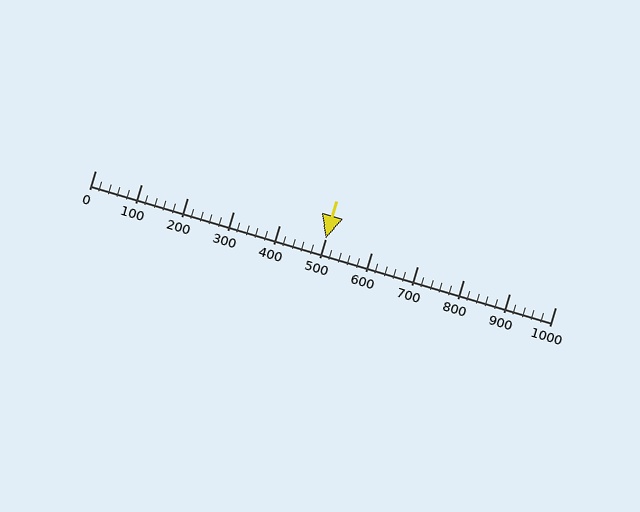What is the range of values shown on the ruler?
The ruler shows values from 0 to 1000.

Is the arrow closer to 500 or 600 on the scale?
The arrow is closer to 500.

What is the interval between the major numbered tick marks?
The major tick marks are spaced 100 units apart.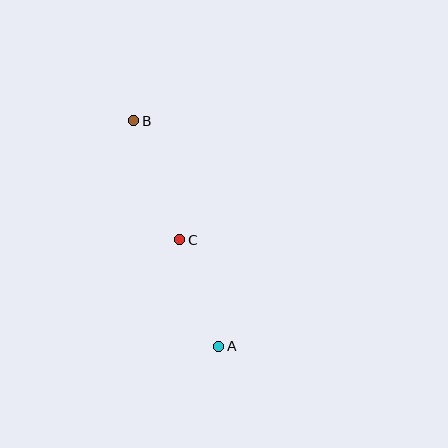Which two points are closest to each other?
Points A and C are closest to each other.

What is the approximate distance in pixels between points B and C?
The distance between B and C is approximately 128 pixels.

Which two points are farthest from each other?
Points A and B are farthest from each other.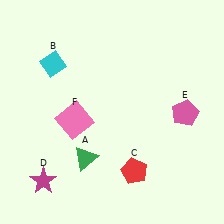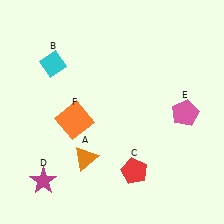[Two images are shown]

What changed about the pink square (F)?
In Image 1, F is pink. In Image 2, it changed to orange.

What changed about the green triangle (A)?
In Image 1, A is green. In Image 2, it changed to orange.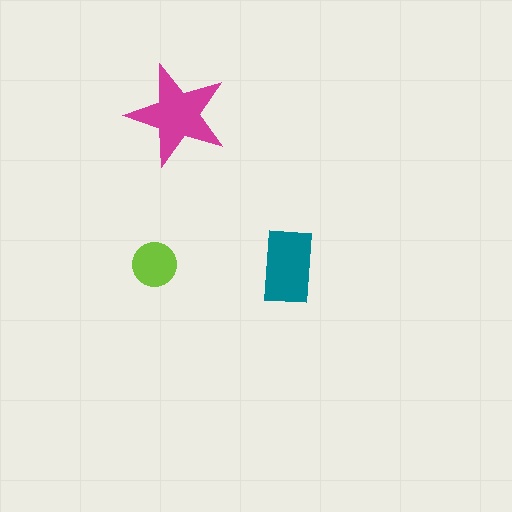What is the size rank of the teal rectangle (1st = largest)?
2nd.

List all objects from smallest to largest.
The lime circle, the teal rectangle, the magenta star.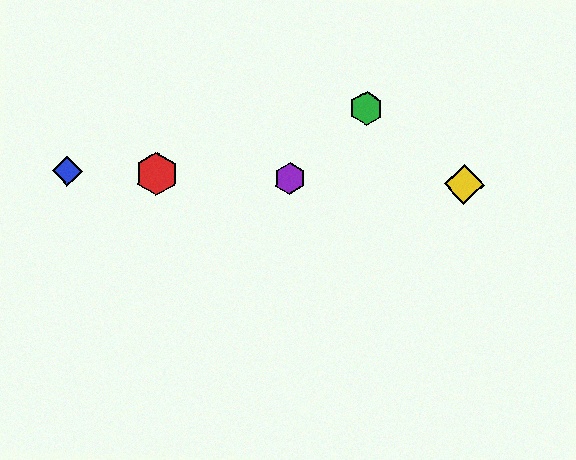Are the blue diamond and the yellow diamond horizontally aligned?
Yes, both are at y≈171.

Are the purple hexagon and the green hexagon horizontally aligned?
No, the purple hexagon is at y≈178 and the green hexagon is at y≈108.